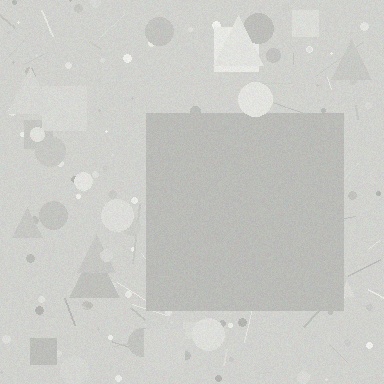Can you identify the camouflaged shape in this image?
The camouflaged shape is a square.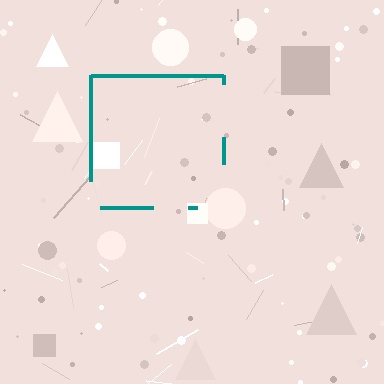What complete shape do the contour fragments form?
The contour fragments form a square.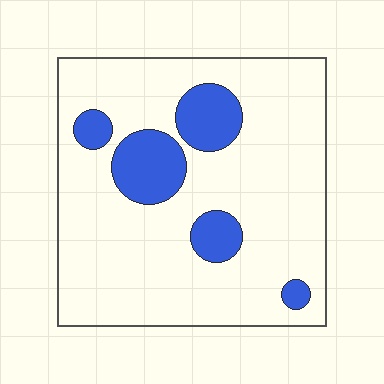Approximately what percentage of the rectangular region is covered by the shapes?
Approximately 15%.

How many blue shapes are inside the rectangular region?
5.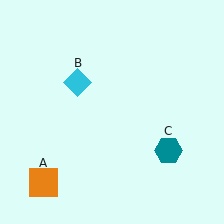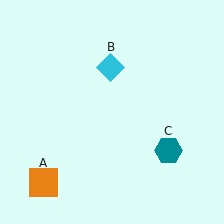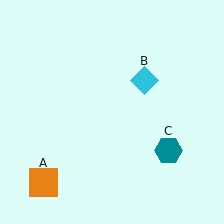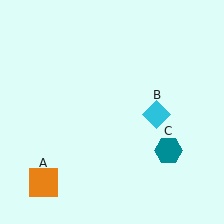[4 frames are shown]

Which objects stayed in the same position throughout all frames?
Orange square (object A) and teal hexagon (object C) remained stationary.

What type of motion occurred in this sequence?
The cyan diamond (object B) rotated clockwise around the center of the scene.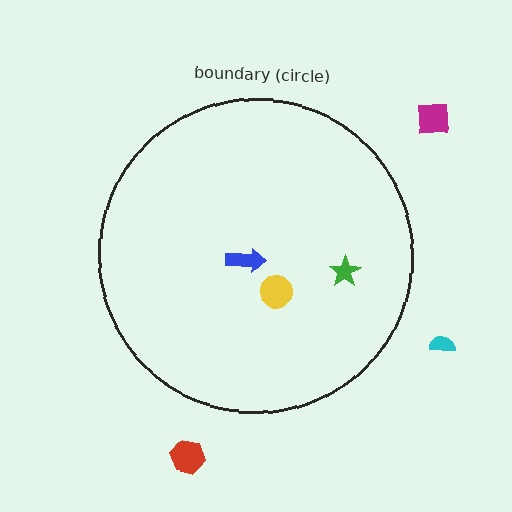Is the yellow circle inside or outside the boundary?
Inside.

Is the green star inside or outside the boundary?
Inside.